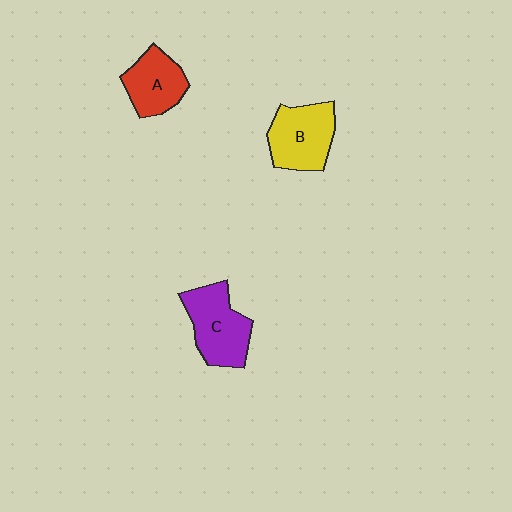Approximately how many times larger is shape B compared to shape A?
Approximately 1.2 times.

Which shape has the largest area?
Shape C (purple).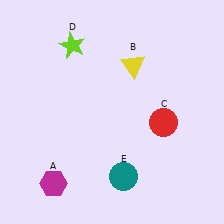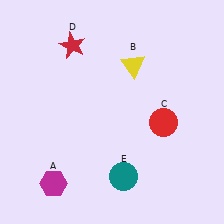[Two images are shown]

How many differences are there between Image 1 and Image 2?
There is 1 difference between the two images.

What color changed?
The star (D) changed from lime in Image 1 to red in Image 2.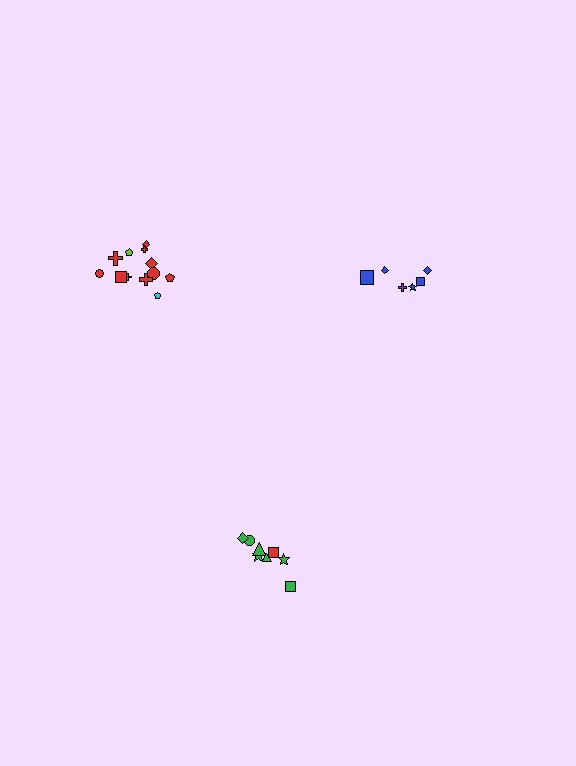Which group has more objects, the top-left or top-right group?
The top-left group.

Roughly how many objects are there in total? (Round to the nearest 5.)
Roughly 25 objects in total.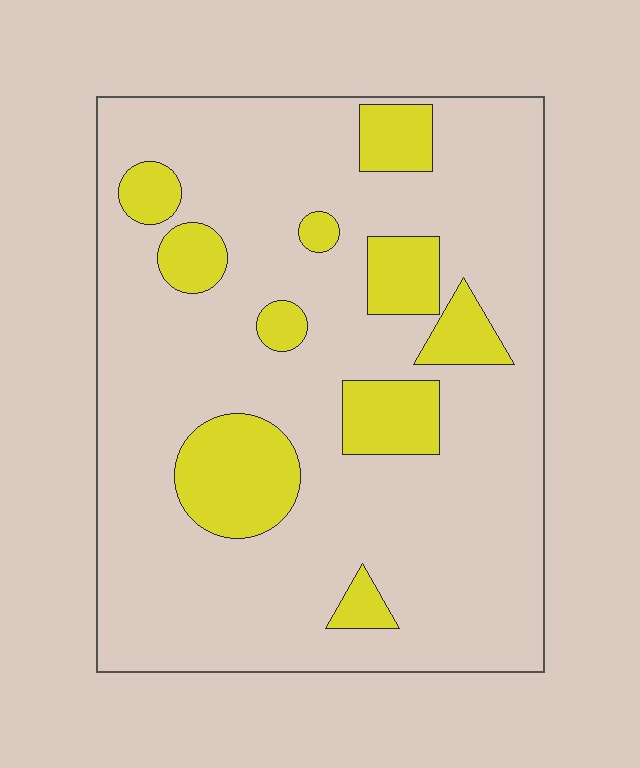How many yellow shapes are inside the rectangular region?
10.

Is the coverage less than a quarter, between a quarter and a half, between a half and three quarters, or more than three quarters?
Less than a quarter.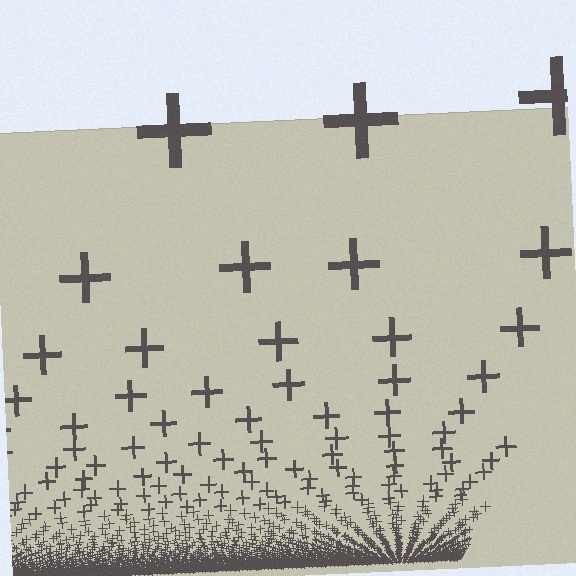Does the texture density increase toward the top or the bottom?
Density increases toward the bottom.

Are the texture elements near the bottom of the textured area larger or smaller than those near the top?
Smaller. The gradient is inverted — elements near the bottom are smaller and denser.